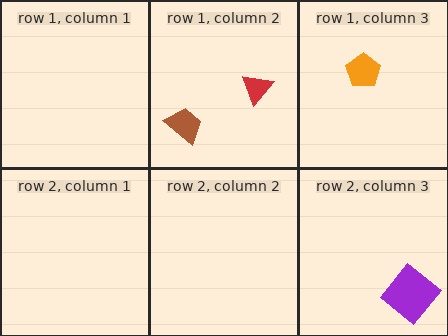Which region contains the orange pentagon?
The row 1, column 3 region.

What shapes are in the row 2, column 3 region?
The purple diamond.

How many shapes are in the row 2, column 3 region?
1.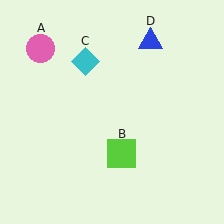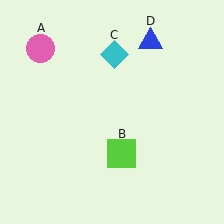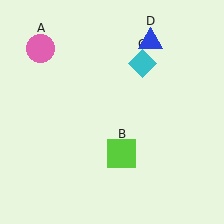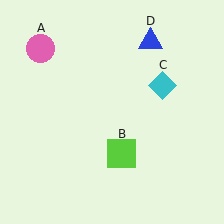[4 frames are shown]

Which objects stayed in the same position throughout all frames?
Pink circle (object A) and lime square (object B) and blue triangle (object D) remained stationary.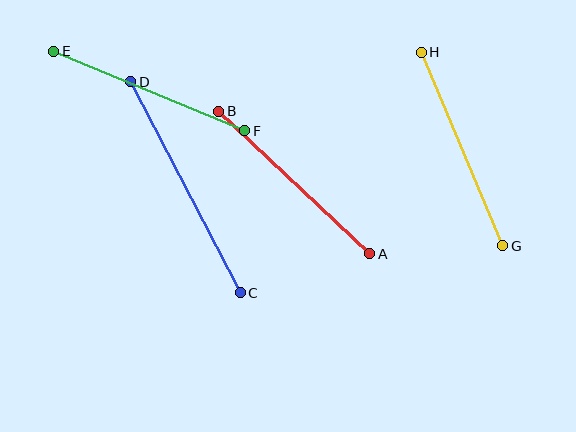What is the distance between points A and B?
The distance is approximately 208 pixels.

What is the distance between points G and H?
The distance is approximately 210 pixels.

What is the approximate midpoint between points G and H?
The midpoint is at approximately (462, 149) pixels.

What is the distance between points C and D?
The distance is approximately 238 pixels.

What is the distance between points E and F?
The distance is approximately 207 pixels.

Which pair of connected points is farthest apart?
Points C and D are farthest apart.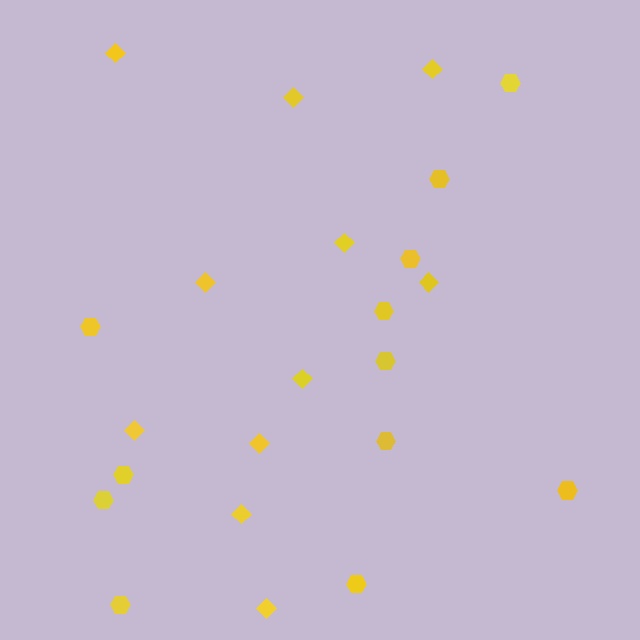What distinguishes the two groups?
There are 2 groups: one group of diamonds (11) and one group of hexagons (12).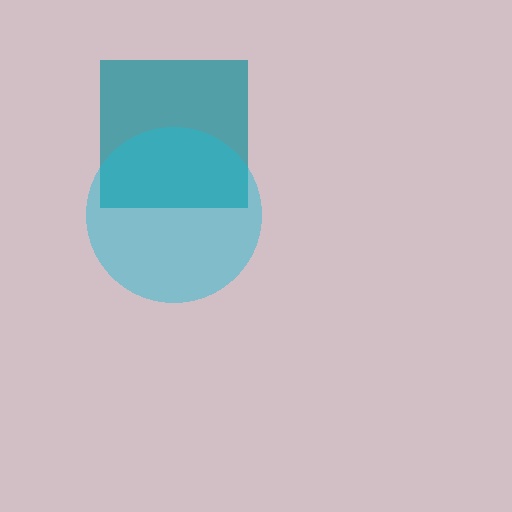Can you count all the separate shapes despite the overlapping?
Yes, there are 2 separate shapes.